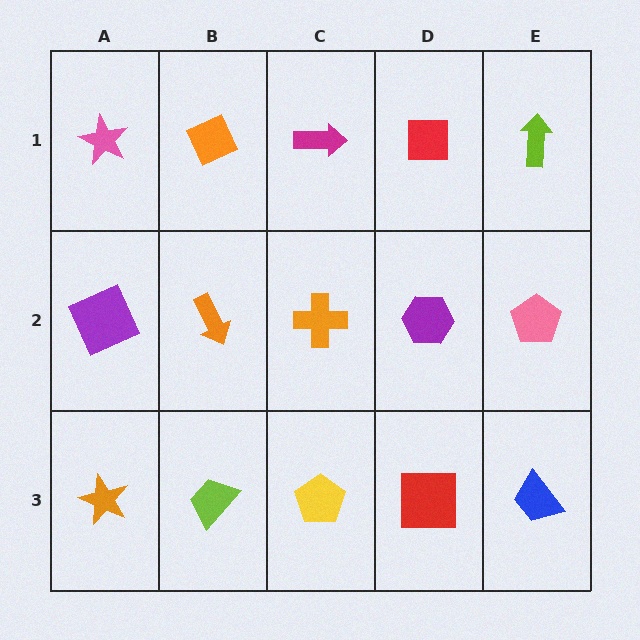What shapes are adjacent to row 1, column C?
An orange cross (row 2, column C), an orange diamond (row 1, column B), a red square (row 1, column D).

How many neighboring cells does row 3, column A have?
2.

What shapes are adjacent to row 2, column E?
A lime arrow (row 1, column E), a blue trapezoid (row 3, column E), a purple hexagon (row 2, column D).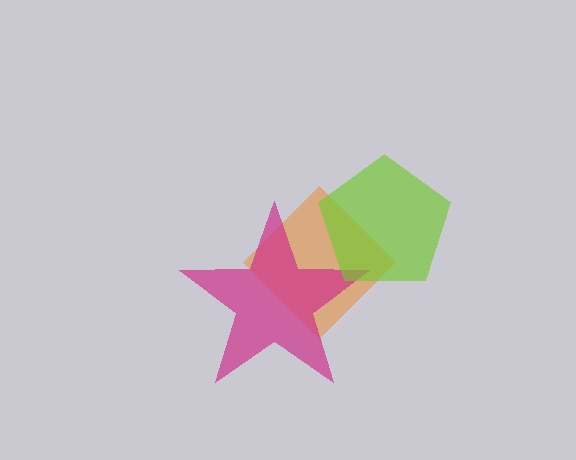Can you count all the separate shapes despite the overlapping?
Yes, there are 3 separate shapes.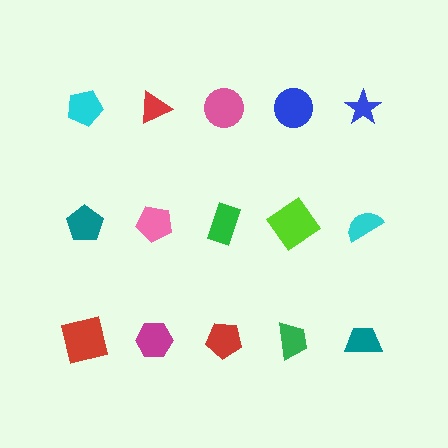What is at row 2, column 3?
A green rectangle.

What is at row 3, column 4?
A green trapezoid.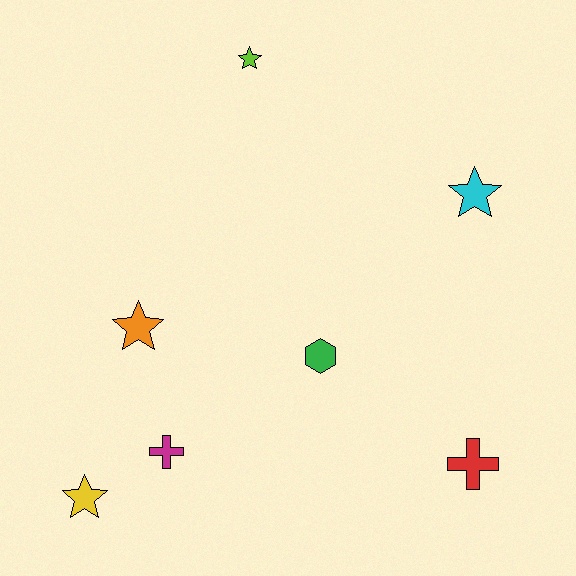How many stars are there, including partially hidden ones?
There are 4 stars.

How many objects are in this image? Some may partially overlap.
There are 7 objects.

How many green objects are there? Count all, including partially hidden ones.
There is 1 green object.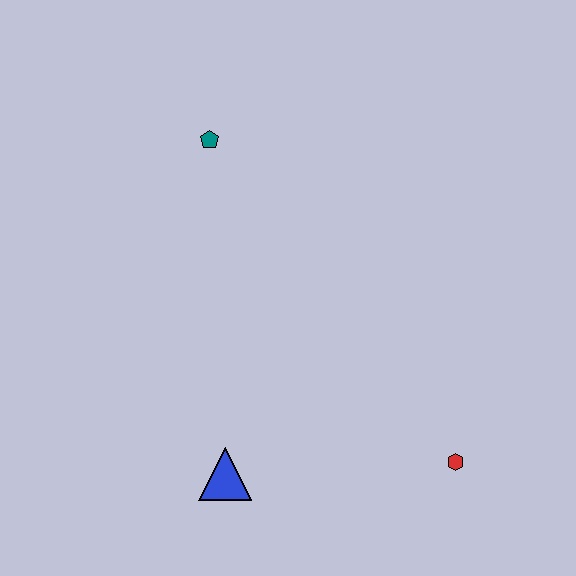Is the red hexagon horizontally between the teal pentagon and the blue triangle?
No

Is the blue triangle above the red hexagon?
No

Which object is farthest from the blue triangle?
The teal pentagon is farthest from the blue triangle.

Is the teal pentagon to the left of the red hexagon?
Yes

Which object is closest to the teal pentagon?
The blue triangle is closest to the teal pentagon.